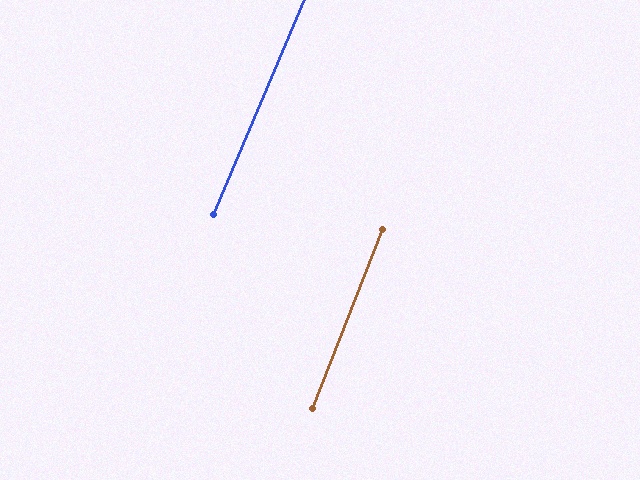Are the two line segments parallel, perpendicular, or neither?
Parallel — their directions differ by only 1.4°.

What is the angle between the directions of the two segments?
Approximately 1 degree.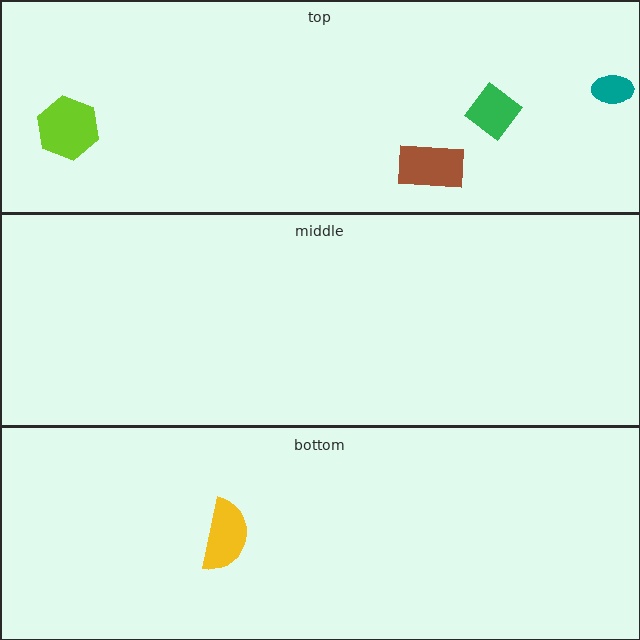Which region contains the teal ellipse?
The top region.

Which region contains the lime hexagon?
The top region.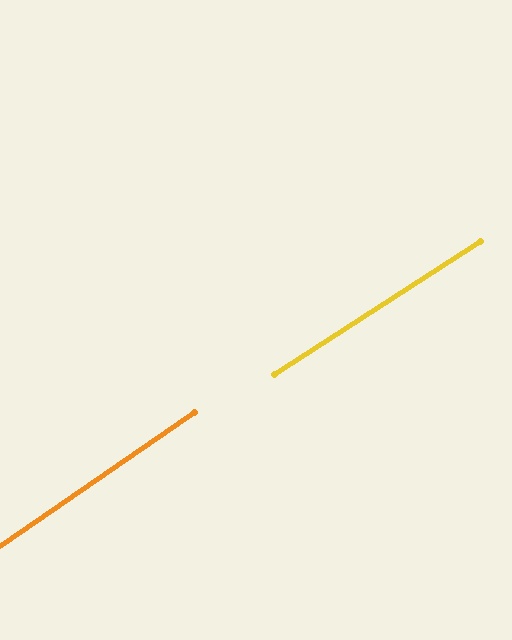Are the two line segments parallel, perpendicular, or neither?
Parallel — their directions differ by only 1.7°.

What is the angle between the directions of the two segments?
Approximately 2 degrees.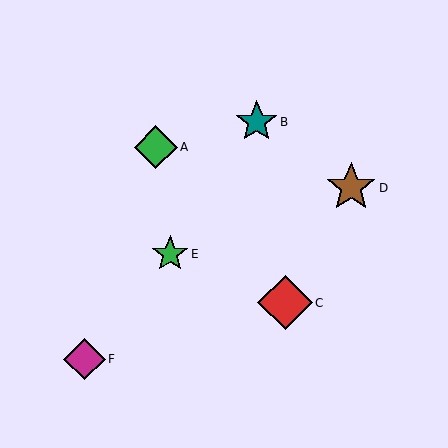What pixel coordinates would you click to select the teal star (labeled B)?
Click at (257, 122) to select the teal star B.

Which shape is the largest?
The red diamond (labeled C) is the largest.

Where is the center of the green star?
The center of the green star is at (170, 254).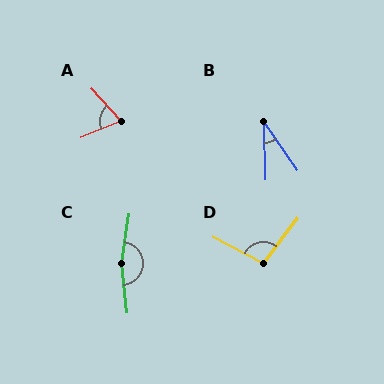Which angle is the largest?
C, at approximately 164 degrees.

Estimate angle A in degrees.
Approximately 69 degrees.